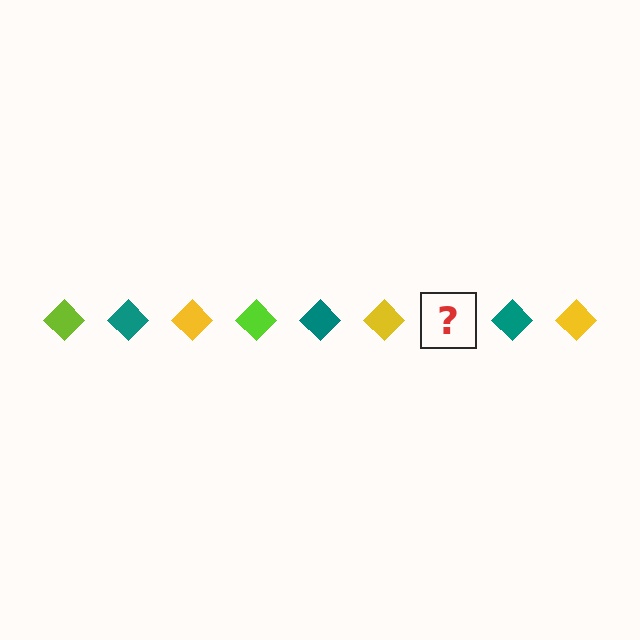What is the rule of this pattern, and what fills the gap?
The rule is that the pattern cycles through lime, teal, yellow diamonds. The gap should be filled with a lime diamond.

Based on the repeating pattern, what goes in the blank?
The blank should be a lime diamond.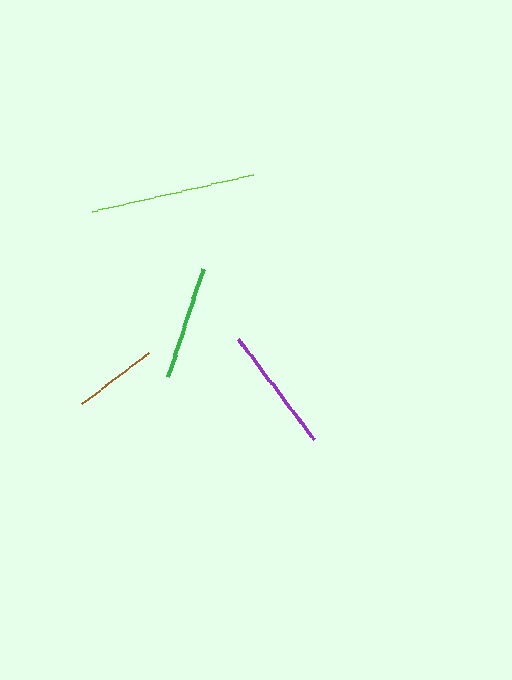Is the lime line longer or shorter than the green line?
The lime line is longer than the green line.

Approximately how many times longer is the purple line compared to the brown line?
The purple line is approximately 1.5 times the length of the brown line.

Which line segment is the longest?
The lime line is the longest at approximately 165 pixels.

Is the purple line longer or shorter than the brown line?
The purple line is longer than the brown line.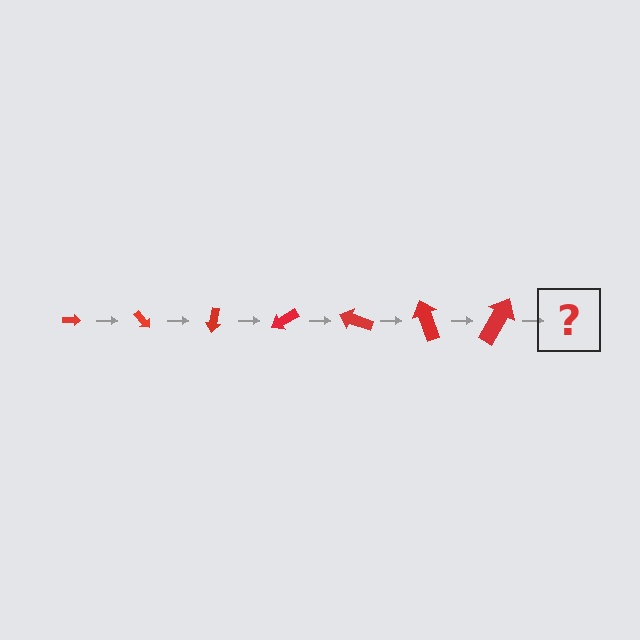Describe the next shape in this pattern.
It should be an arrow, larger than the previous one and rotated 350 degrees from the start.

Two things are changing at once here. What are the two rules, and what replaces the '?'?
The two rules are that the arrow grows larger each step and it rotates 50 degrees each step. The '?' should be an arrow, larger than the previous one and rotated 350 degrees from the start.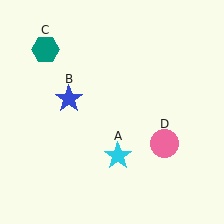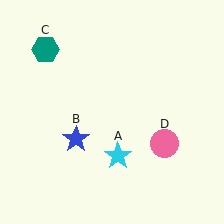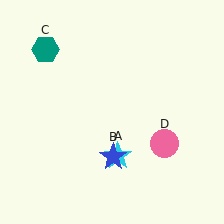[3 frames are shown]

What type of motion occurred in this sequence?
The blue star (object B) rotated counterclockwise around the center of the scene.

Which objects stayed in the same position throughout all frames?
Cyan star (object A) and teal hexagon (object C) and pink circle (object D) remained stationary.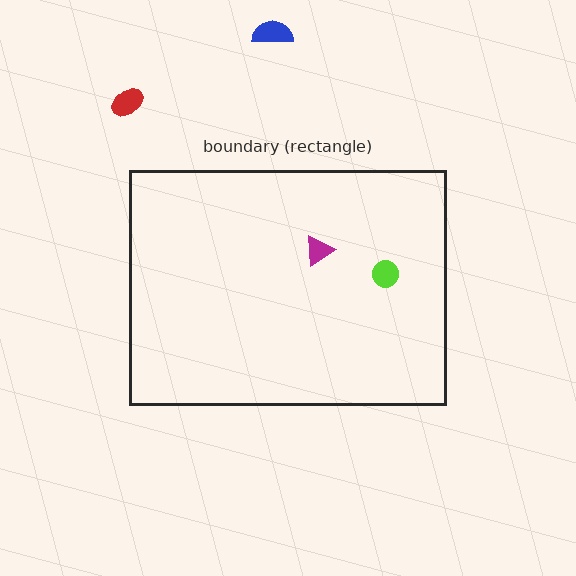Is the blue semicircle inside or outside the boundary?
Outside.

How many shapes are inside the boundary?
2 inside, 2 outside.